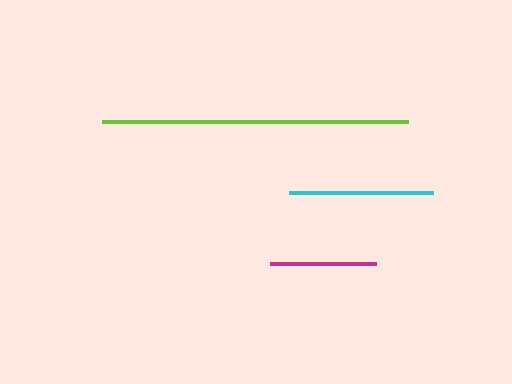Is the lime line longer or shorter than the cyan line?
The lime line is longer than the cyan line.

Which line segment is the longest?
The lime line is the longest at approximately 306 pixels.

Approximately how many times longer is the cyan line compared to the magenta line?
The cyan line is approximately 1.4 times the length of the magenta line.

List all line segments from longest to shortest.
From longest to shortest: lime, cyan, magenta.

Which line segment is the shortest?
The magenta line is the shortest at approximately 106 pixels.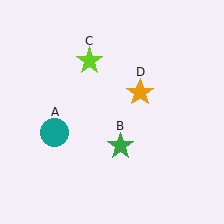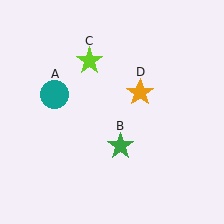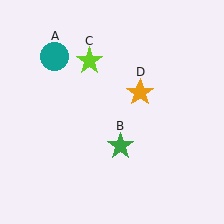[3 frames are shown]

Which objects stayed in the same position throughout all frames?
Green star (object B) and lime star (object C) and orange star (object D) remained stationary.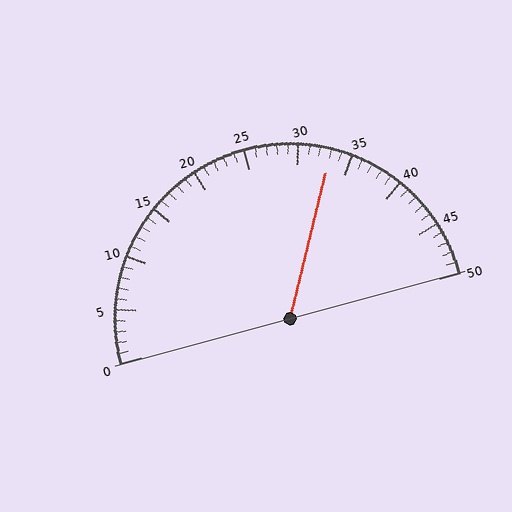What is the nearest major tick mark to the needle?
The nearest major tick mark is 35.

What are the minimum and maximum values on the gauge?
The gauge ranges from 0 to 50.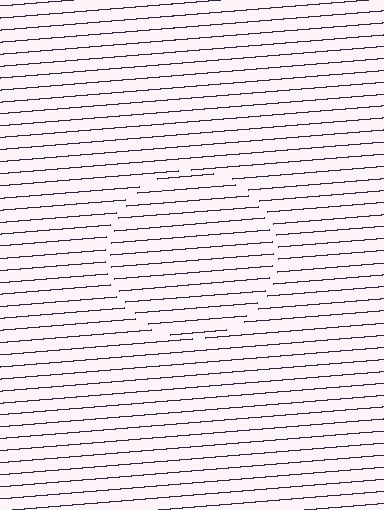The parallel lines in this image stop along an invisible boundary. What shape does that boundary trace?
An illusory circle. The interior of the shape contains the same grating, shifted by half a period — the contour is defined by the phase discontinuity where line-ends from the inner and outer gratings abut.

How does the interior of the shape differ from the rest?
The interior of the shape contains the same grating, shifted by half a period — the contour is defined by the phase discontinuity where line-ends from the inner and outer gratings abut.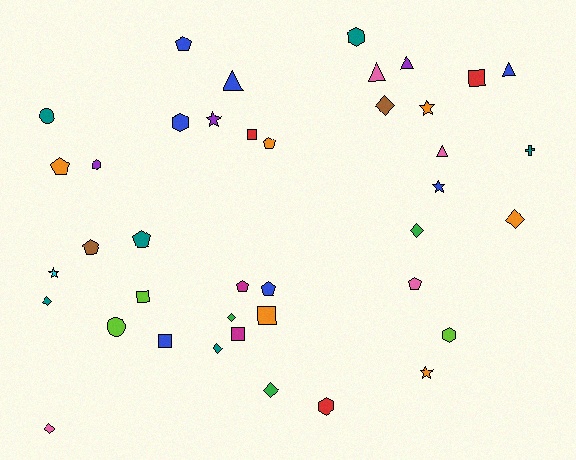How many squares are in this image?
There are 6 squares.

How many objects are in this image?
There are 40 objects.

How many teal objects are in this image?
There are 6 teal objects.